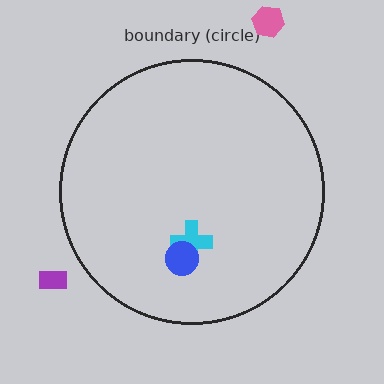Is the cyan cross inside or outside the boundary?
Inside.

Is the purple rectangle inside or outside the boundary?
Outside.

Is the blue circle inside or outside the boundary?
Inside.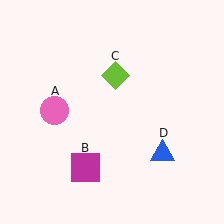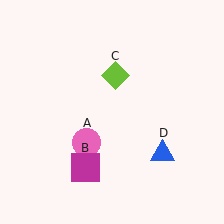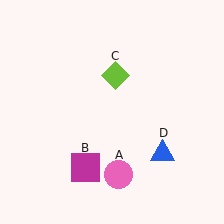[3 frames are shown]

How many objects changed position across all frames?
1 object changed position: pink circle (object A).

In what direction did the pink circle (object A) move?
The pink circle (object A) moved down and to the right.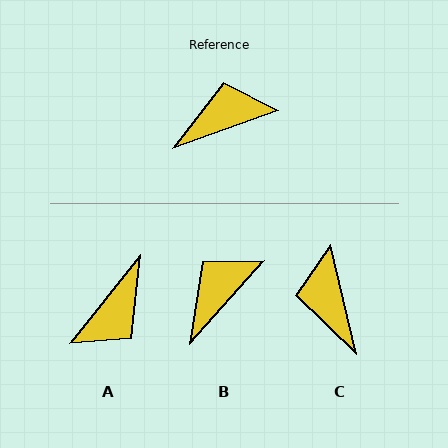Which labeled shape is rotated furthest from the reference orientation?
A, about 149 degrees away.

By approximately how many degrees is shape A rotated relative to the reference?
Approximately 149 degrees clockwise.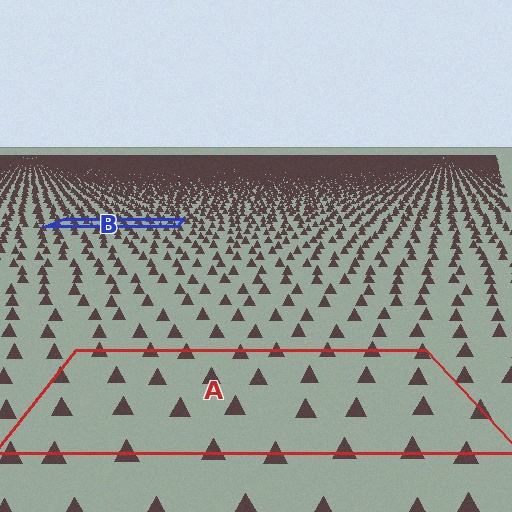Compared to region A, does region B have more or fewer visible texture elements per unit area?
Region B has more texture elements per unit area — they are packed more densely because it is farther away.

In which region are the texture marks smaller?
The texture marks are smaller in region B, because it is farther away.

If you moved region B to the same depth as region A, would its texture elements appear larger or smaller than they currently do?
They would appear larger. At a closer depth, the same texture elements are projected at a bigger on-screen size.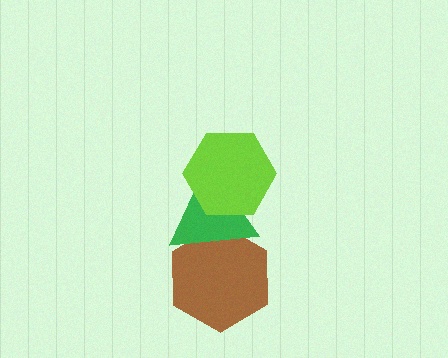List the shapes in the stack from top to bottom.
From top to bottom: the lime hexagon, the green triangle, the brown hexagon.